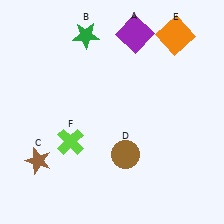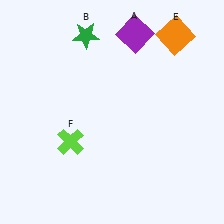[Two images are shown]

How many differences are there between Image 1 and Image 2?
There are 2 differences between the two images.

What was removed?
The brown circle (D), the brown star (C) were removed in Image 2.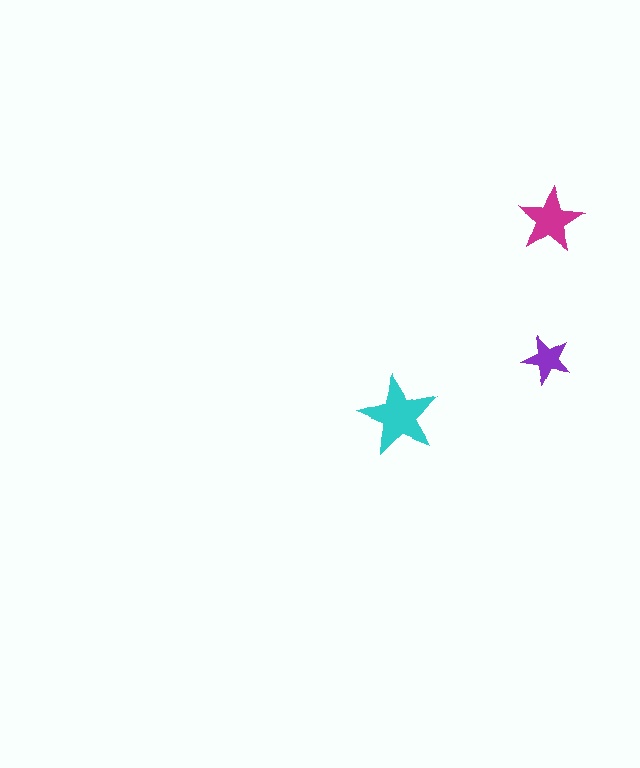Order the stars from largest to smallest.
the cyan one, the magenta one, the purple one.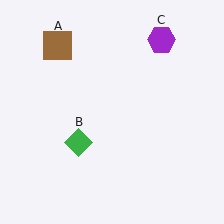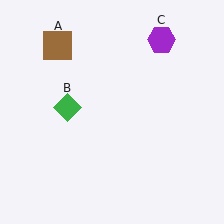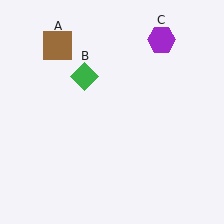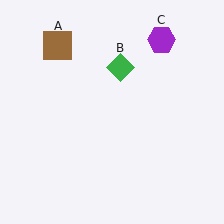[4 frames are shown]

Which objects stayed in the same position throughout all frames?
Brown square (object A) and purple hexagon (object C) remained stationary.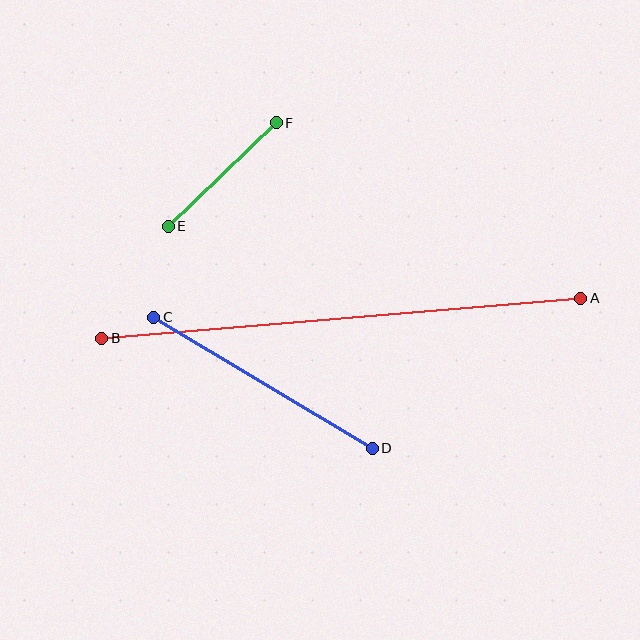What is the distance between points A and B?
The distance is approximately 480 pixels.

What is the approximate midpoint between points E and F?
The midpoint is at approximately (222, 174) pixels.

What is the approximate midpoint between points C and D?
The midpoint is at approximately (263, 383) pixels.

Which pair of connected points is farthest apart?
Points A and B are farthest apart.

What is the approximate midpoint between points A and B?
The midpoint is at approximately (341, 318) pixels.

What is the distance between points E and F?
The distance is approximately 150 pixels.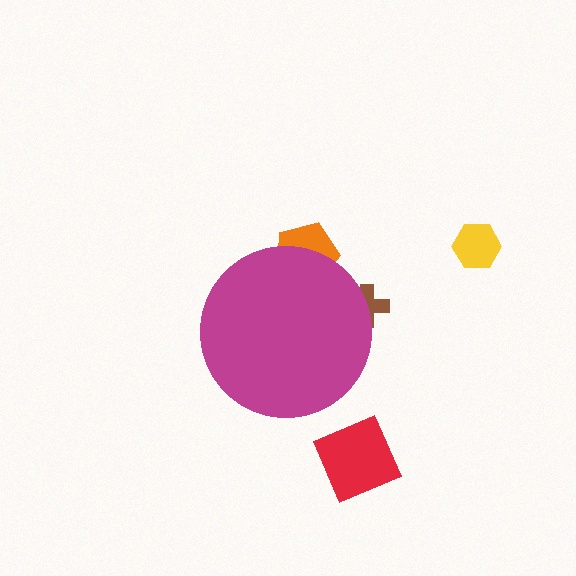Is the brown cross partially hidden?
Yes, the brown cross is partially hidden behind the magenta circle.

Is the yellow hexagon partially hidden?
No, the yellow hexagon is fully visible.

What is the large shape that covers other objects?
A magenta circle.